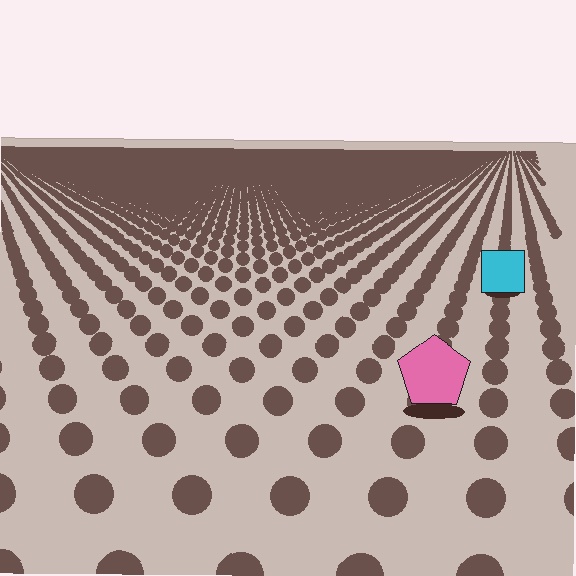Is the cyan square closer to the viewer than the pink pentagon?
No. The pink pentagon is closer — you can tell from the texture gradient: the ground texture is coarser near it.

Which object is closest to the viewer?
The pink pentagon is closest. The texture marks near it are larger and more spread out.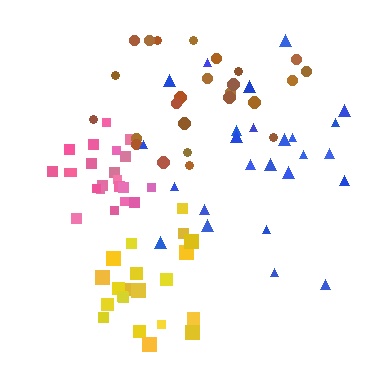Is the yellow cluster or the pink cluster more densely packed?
Pink.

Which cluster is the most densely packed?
Pink.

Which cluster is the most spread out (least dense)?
Blue.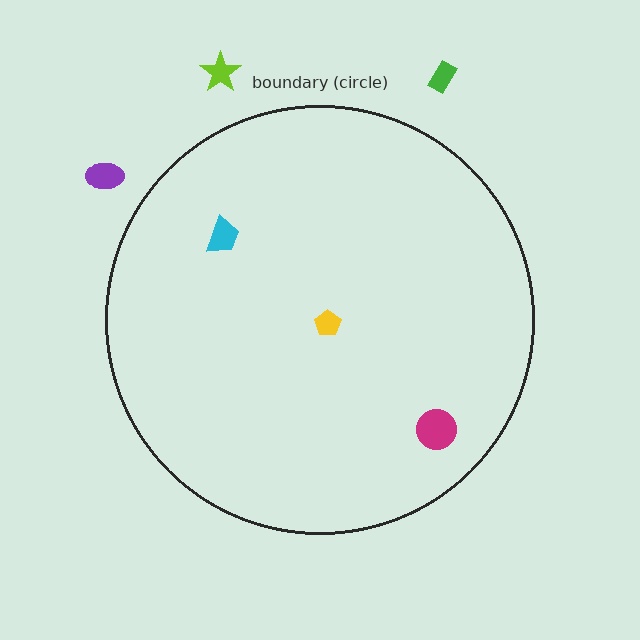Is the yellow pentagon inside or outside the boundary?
Inside.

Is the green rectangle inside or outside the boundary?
Outside.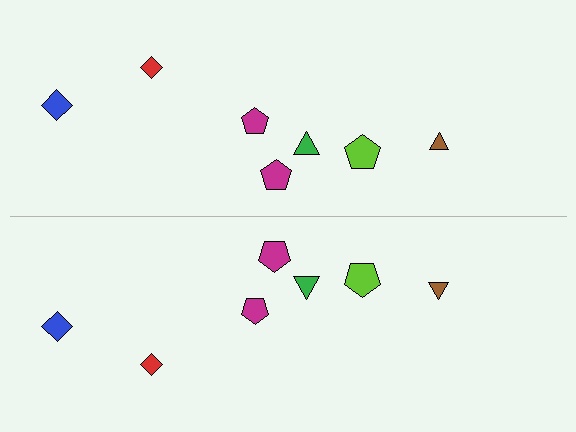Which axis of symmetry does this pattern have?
The pattern has a horizontal axis of symmetry running through the center of the image.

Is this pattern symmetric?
Yes, this pattern has bilateral (reflection) symmetry.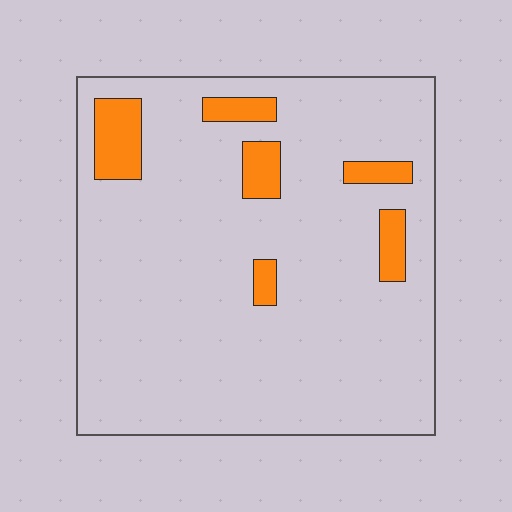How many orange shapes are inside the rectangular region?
6.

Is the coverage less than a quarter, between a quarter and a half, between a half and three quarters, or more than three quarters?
Less than a quarter.